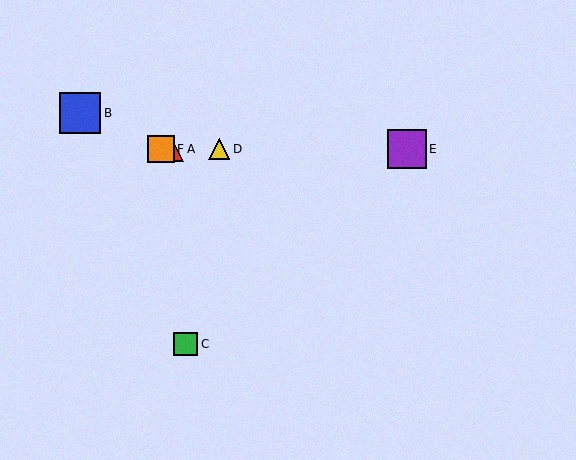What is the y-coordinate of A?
Object A is at y≈149.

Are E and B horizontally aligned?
No, E is at y≈149 and B is at y≈113.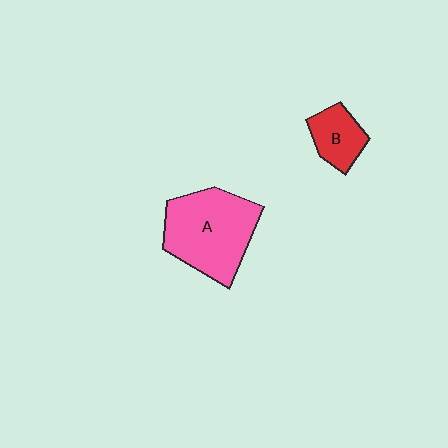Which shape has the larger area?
Shape A (pink).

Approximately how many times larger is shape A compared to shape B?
Approximately 2.5 times.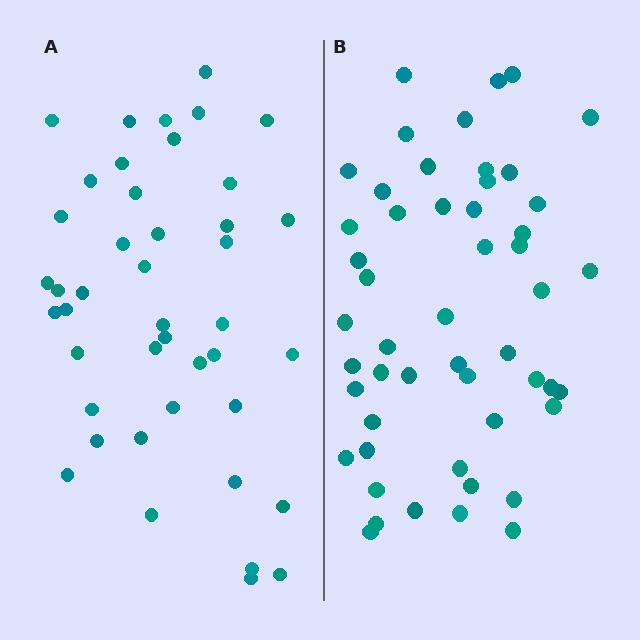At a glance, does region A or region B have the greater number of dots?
Region B (the right region) has more dots.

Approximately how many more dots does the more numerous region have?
Region B has roughly 8 or so more dots than region A.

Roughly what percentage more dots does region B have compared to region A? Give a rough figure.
About 20% more.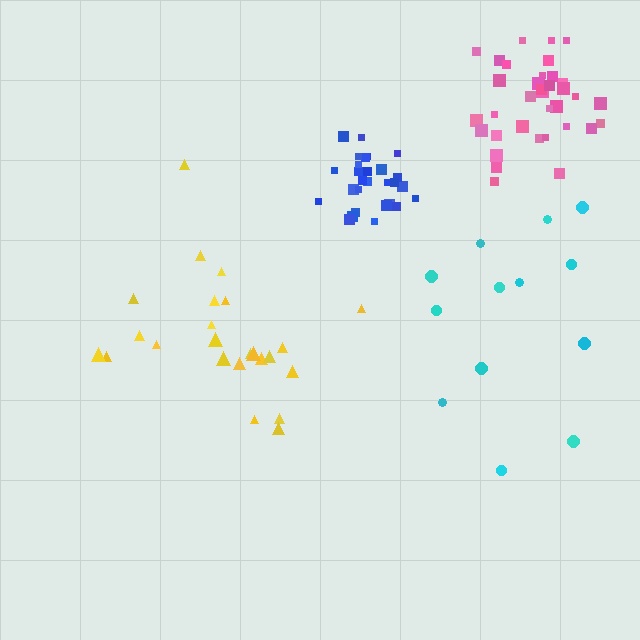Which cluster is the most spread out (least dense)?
Cyan.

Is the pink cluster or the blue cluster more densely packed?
Blue.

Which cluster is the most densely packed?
Blue.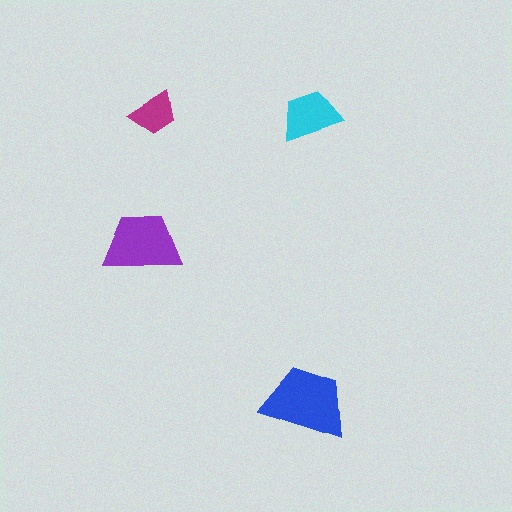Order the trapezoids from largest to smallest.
the blue one, the purple one, the cyan one, the magenta one.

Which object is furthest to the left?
The purple trapezoid is leftmost.